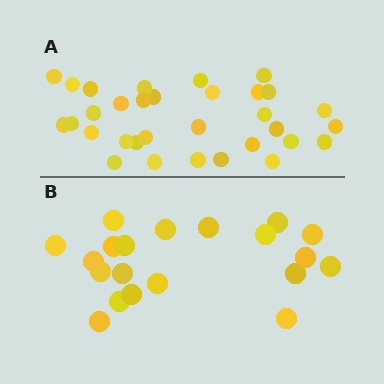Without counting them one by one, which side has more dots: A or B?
Region A (the top region) has more dots.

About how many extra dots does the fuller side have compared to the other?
Region A has roughly 12 or so more dots than region B.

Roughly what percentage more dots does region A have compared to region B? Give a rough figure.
About 60% more.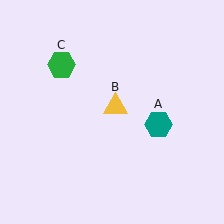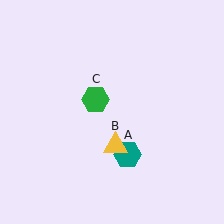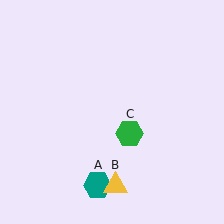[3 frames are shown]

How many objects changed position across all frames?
3 objects changed position: teal hexagon (object A), yellow triangle (object B), green hexagon (object C).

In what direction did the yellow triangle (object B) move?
The yellow triangle (object B) moved down.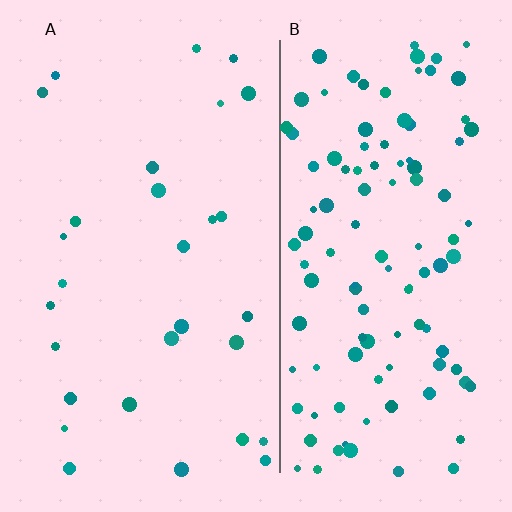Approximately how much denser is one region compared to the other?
Approximately 3.9× — region B over region A.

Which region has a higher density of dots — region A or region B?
B (the right).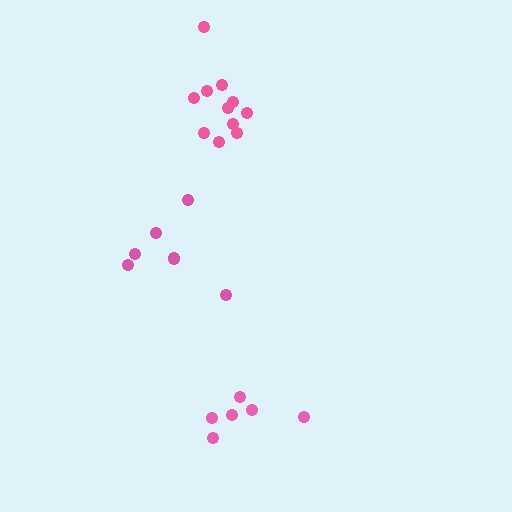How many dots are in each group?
Group 1: 11 dots, Group 2: 6 dots, Group 3: 6 dots (23 total).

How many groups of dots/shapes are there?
There are 3 groups.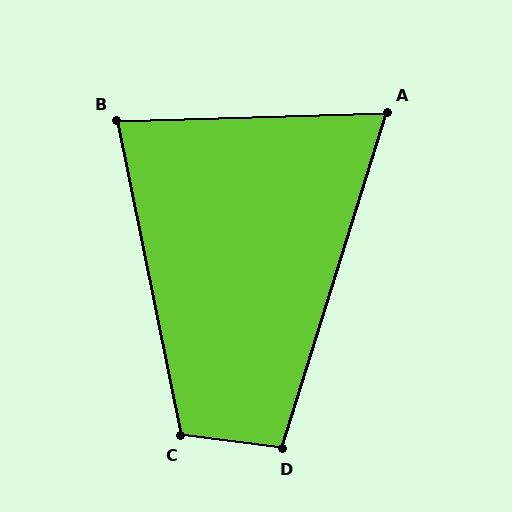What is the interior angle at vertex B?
Approximately 80 degrees (acute).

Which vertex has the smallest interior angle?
A, at approximately 71 degrees.